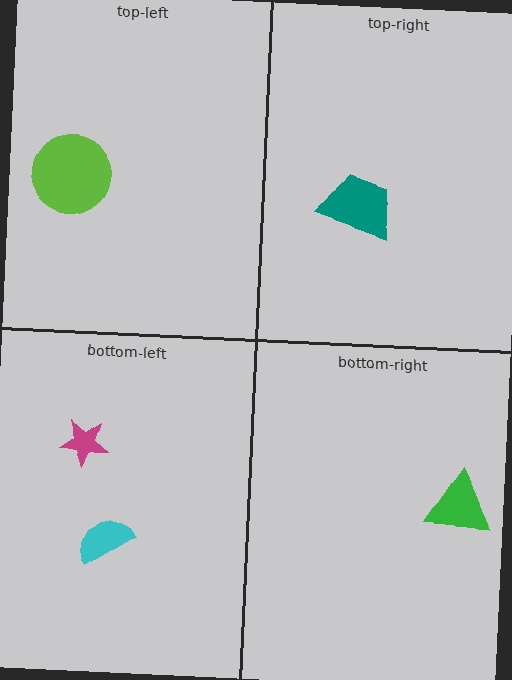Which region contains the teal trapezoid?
The top-right region.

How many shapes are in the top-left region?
1.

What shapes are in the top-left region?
The lime circle.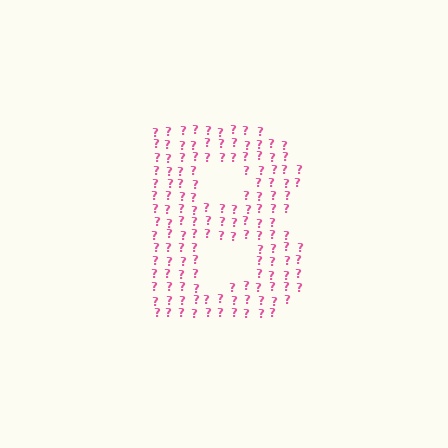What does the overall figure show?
The overall figure shows the letter B.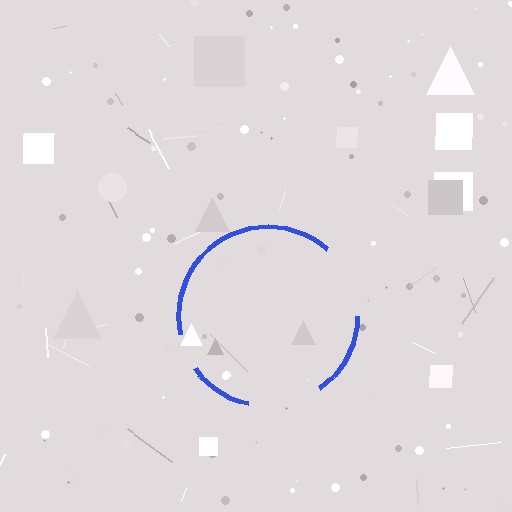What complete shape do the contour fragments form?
The contour fragments form a circle.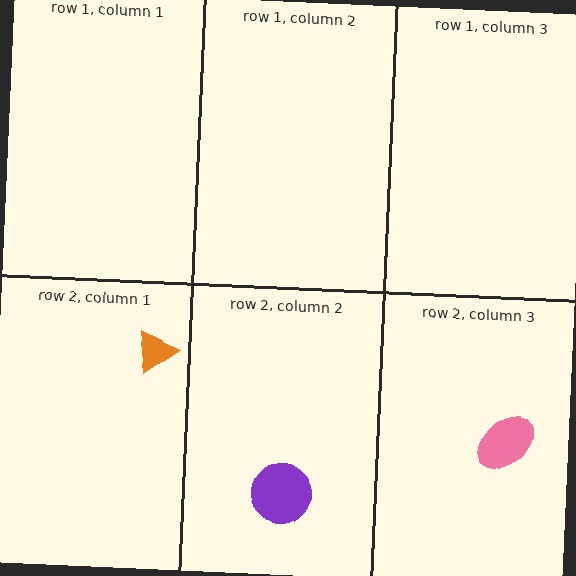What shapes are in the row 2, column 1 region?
The orange triangle.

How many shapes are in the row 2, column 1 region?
1.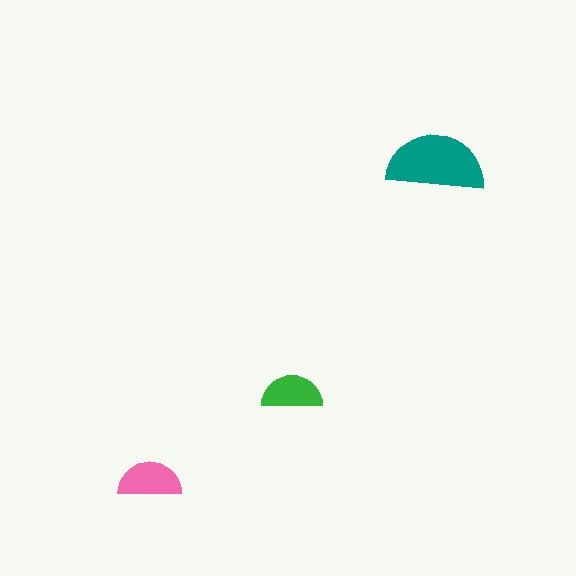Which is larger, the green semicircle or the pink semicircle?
The pink one.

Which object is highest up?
The teal semicircle is topmost.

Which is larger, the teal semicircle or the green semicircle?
The teal one.